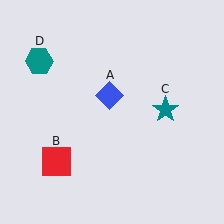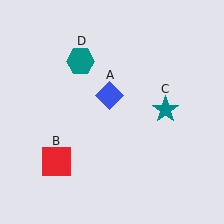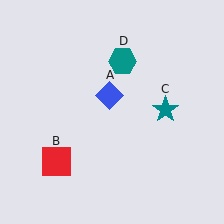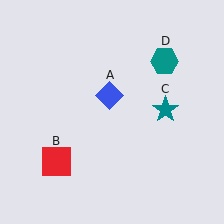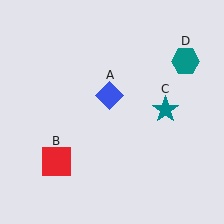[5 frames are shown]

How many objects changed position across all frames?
1 object changed position: teal hexagon (object D).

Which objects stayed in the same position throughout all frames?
Blue diamond (object A) and red square (object B) and teal star (object C) remained stationary.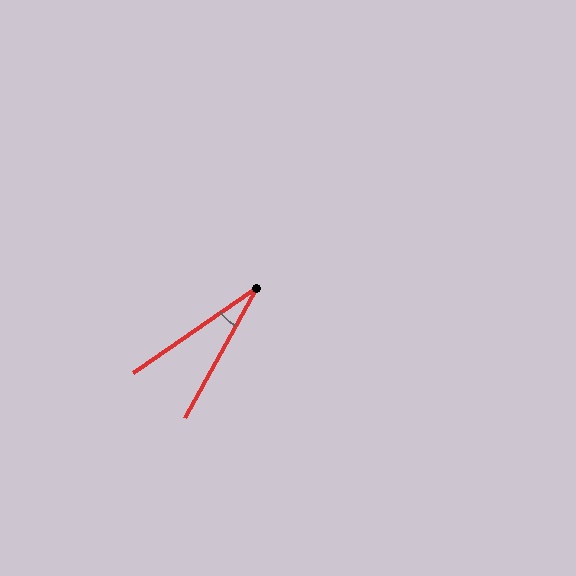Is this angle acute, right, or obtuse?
It is acute.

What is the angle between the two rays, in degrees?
Approximately 26 degrees.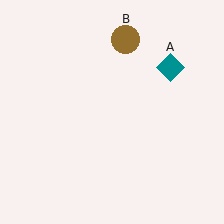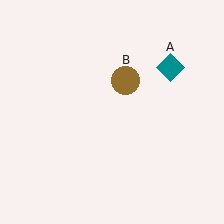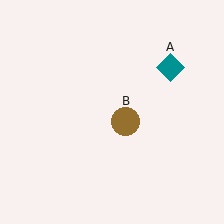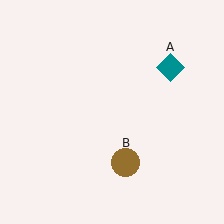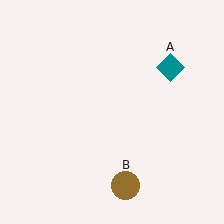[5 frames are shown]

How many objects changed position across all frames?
1 object changed position: brown circle (object B).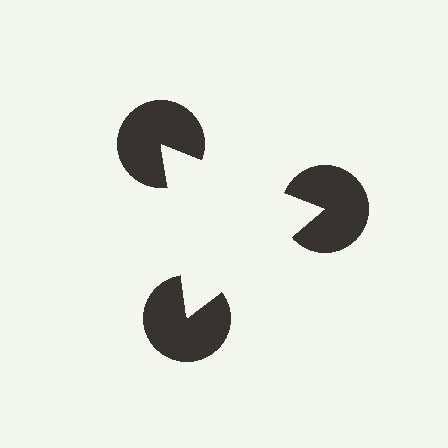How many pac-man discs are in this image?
There are 3 — one at each vertex of the illusory triangle.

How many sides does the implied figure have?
3 sides.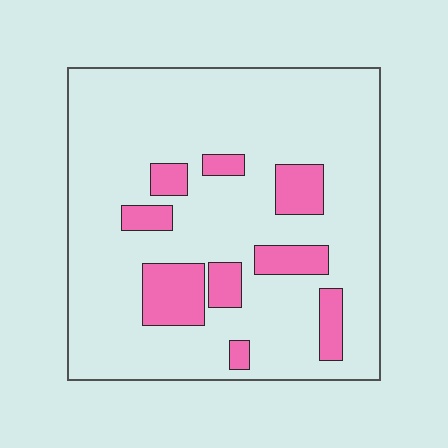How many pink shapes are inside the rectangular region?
9.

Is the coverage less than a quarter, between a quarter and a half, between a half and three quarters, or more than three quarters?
Less than a quarter.